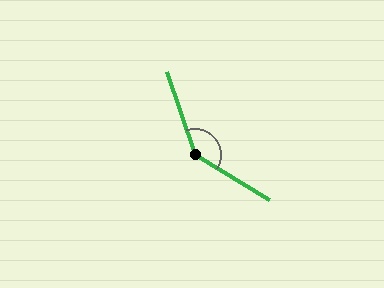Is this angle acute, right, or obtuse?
It is obtuse.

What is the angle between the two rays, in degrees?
Approximately 140 degrees.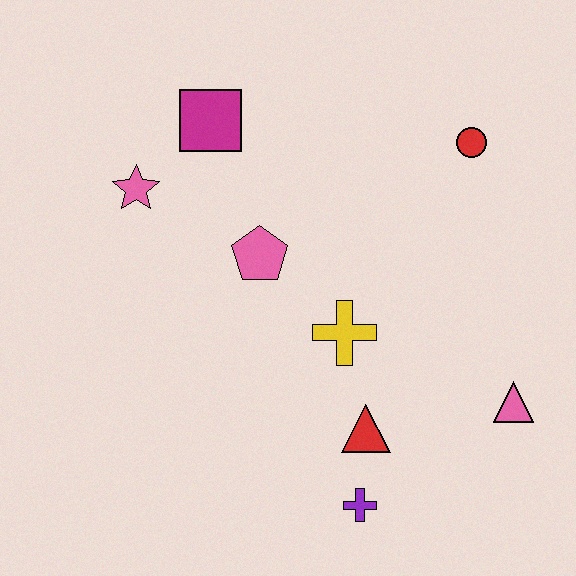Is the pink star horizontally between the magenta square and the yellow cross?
No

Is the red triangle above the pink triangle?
No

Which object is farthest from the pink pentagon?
The pink triangle is farthest from the pink pentagon.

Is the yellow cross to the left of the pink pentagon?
No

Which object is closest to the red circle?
The yellow cross is closest to the red circle.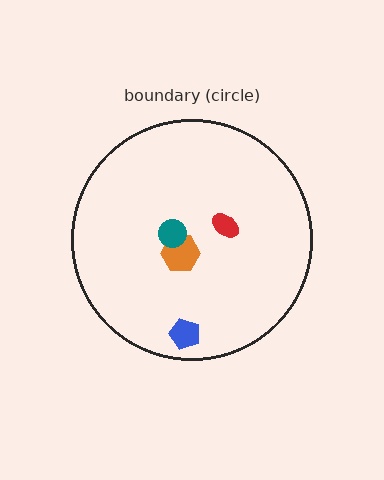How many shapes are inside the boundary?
4 inside, 0 outside.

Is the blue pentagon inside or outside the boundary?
Inside.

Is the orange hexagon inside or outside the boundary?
Inside.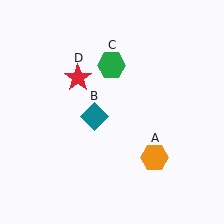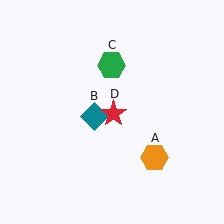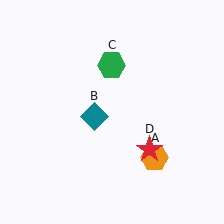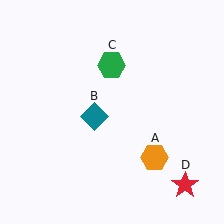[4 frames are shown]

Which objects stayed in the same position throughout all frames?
Orange hexagon (object A) and teal diamond (object B) and green hexagon (object C) remained stationary.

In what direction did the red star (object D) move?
The red star (object D) moved down and to the right.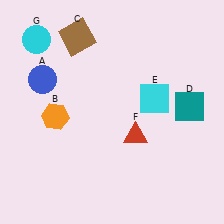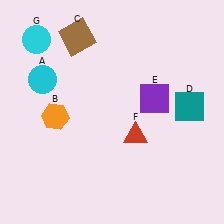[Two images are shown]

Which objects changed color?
A changed from blue to cyan. E changed from cyan to purple.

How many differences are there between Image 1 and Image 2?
There are 2 differences between the two images.